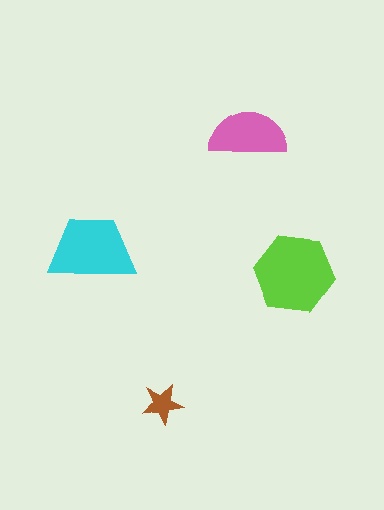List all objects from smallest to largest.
The brown star, the pink semicircle, the cyan trapezoid, the lime hexagon.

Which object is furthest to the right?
The lime hexagon is rightmost.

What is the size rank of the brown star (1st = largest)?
4th.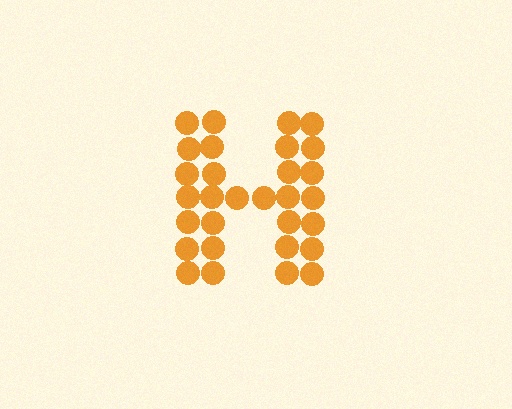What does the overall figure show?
The overall figure shows the letter H.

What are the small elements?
The small elements are circles.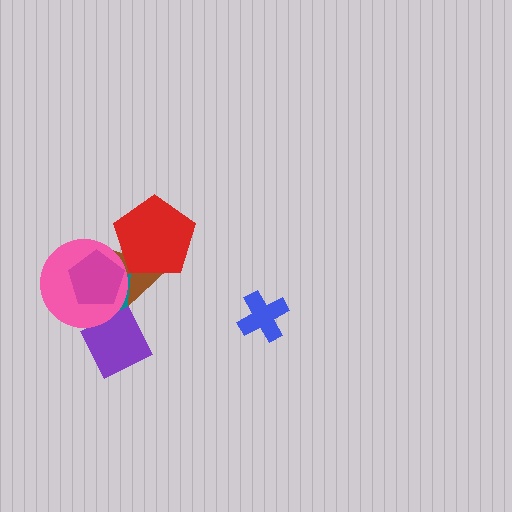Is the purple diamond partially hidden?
Yes, it is partially covered by another shape.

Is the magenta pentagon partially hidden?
No, no other shape covers it.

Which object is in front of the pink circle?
The magenta pentagon is in front of the pink circle.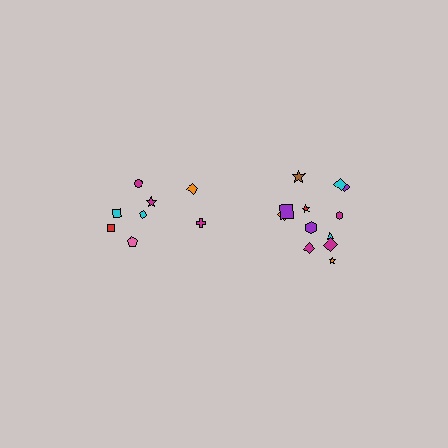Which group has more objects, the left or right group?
The right group.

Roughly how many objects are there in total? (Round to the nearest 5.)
Roughly 20 objects in total.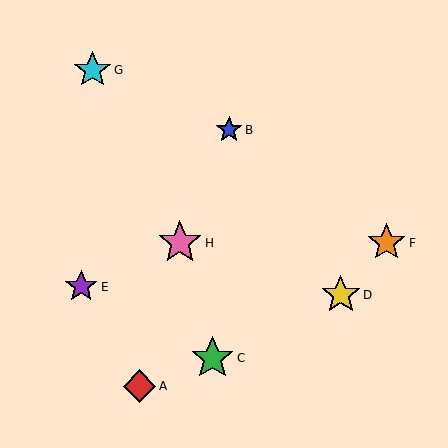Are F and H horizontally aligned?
Yes, both are at y≈243.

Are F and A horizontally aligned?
No, F is at y≈243 and A is at y≈386.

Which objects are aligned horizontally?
Objects F, H are aligned horizontally.